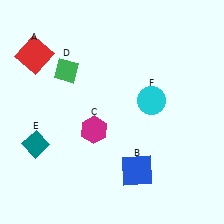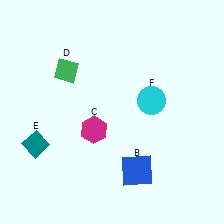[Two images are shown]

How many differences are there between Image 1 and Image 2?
There is 1 difference between the two images.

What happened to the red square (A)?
The red square (A) was removed in Image 2. It was in the top-left area of Image 1.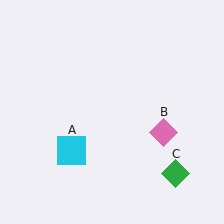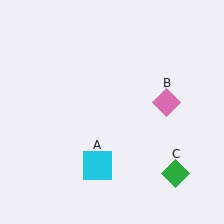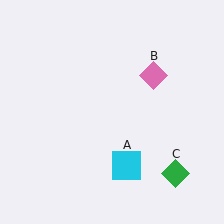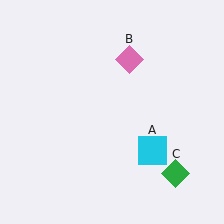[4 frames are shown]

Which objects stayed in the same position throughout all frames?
Green diamond (object C) remained stationary.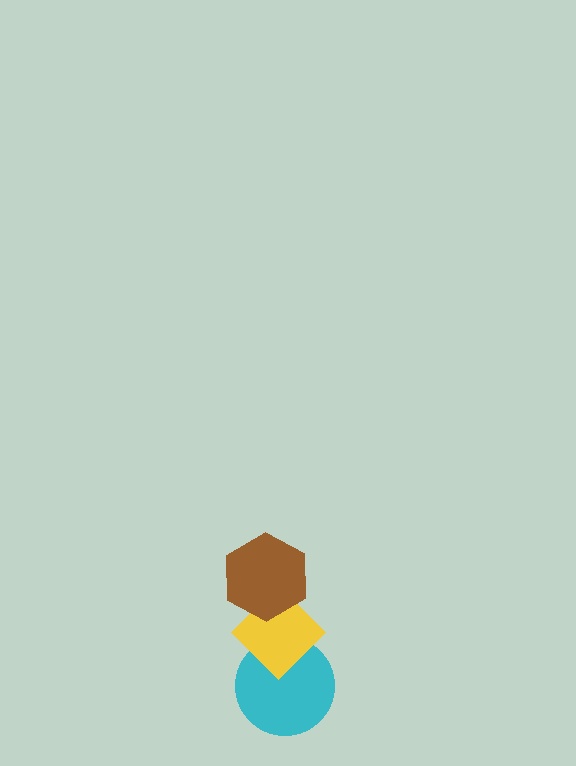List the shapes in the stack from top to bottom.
From top to bottom: the brown hexagon, the yellow diamond, the cyan circle.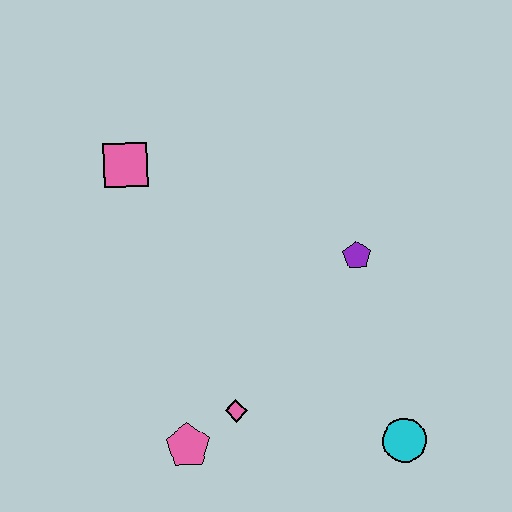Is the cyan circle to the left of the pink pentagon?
No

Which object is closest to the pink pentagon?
The pink diamond is closest to the pink pentagon.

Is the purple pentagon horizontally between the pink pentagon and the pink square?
No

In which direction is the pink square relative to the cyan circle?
The pink square is above the cyan circle.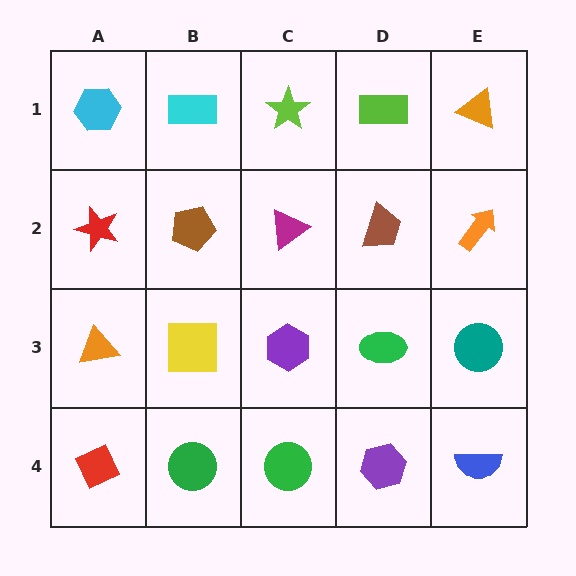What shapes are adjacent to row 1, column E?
An orange arrow (row 2, column E), a lime rectangle (row 1, column D).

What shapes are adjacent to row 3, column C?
A magenta triangle (row 2, column C), a green circle (row 4, column C), a yellow square (row 3, column B), a green ellipse (row 3, column D).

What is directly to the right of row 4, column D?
A blue semicircle.